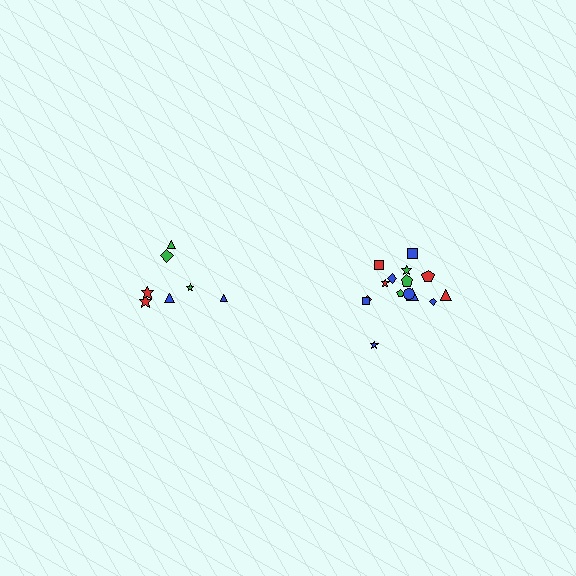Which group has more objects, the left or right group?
The right group.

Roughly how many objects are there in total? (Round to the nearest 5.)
Roughly 20 objects in total.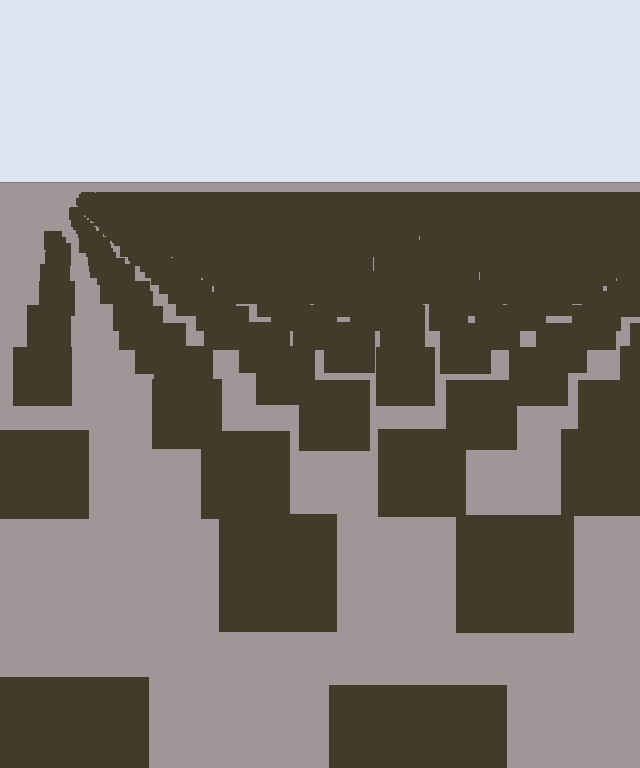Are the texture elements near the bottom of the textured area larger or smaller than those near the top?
Larger. Near the bottom, elements are closer to the viewer and appear at a bigger on-screen size.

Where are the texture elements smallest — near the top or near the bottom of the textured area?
Near the top.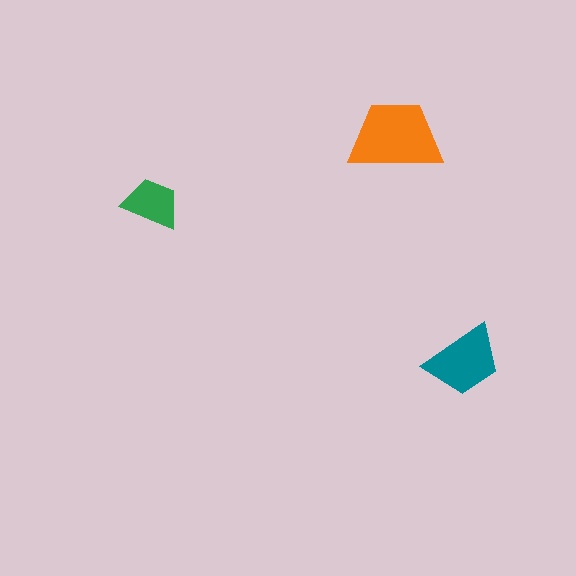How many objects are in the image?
There are 3 objects in the image.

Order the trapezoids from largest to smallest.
the orange one, the teal one, the green one.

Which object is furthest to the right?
The teal trapezoid is rightmost.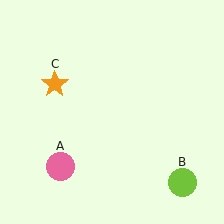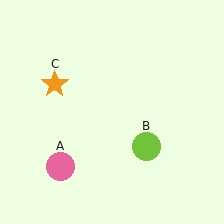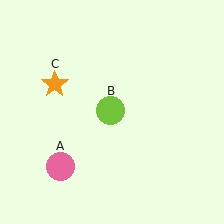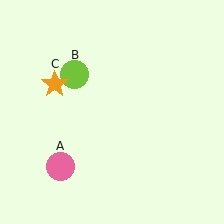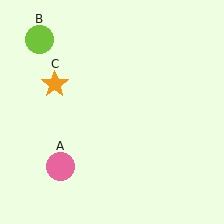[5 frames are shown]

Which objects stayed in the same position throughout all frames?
Pink circle (object A) and orange star (object C) remained stationary.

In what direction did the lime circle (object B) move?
The lime circle (object B) moved up and to the left.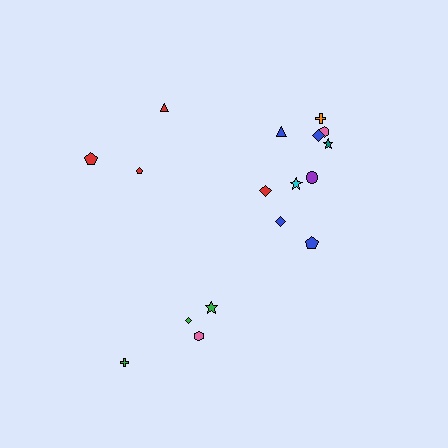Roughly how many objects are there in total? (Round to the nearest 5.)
Roughly 15 objects in total.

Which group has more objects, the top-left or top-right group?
The top-right group.